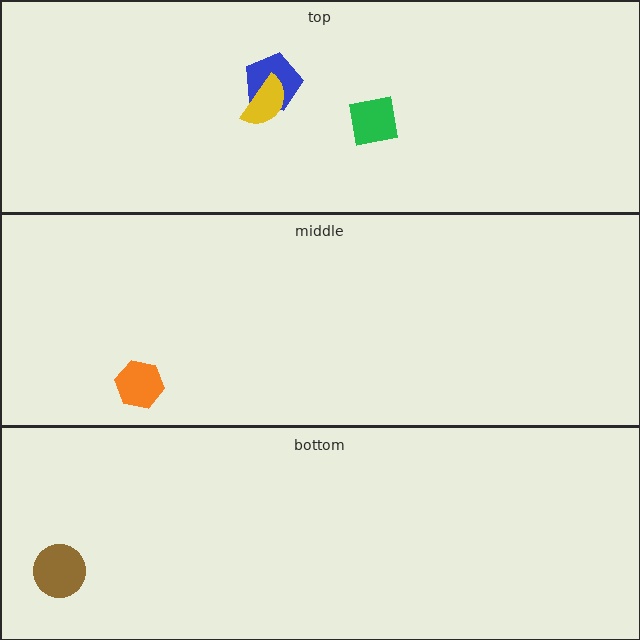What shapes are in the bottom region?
The brown circle.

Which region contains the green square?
The top region.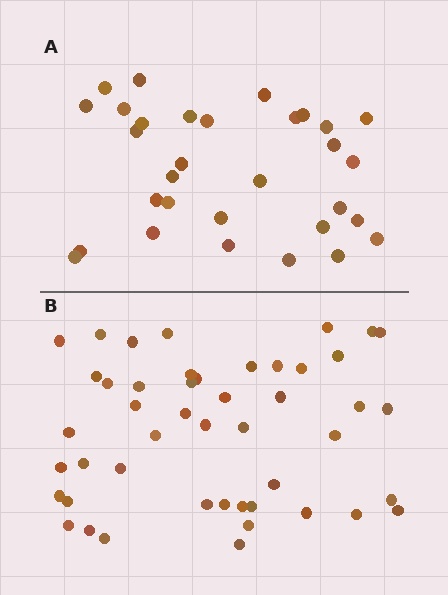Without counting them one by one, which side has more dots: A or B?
Region B (the bottom region) has more dots.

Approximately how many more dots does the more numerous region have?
Region B has approximately 15 more dots than region A.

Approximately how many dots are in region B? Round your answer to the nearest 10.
About 50 dots. (The exact count is 47, which rounds to 50.)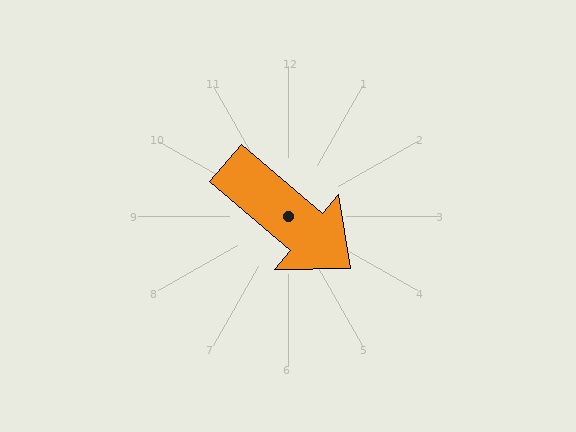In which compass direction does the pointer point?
Southeast.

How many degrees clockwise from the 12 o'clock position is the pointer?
Approximately 130 degrees.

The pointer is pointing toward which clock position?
Roughly 4 o'clock.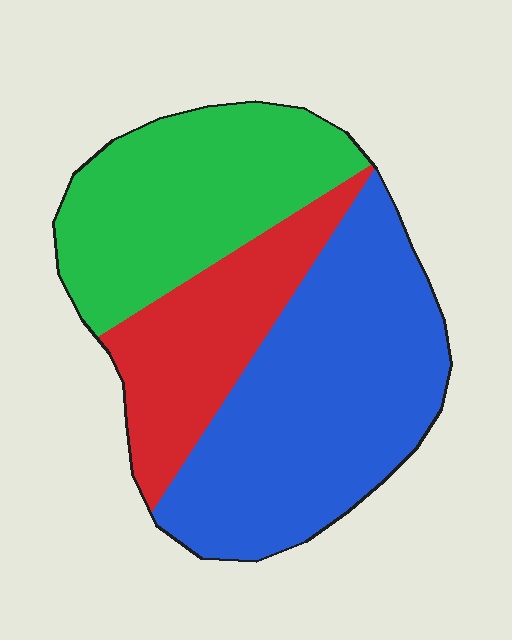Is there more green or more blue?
Blue.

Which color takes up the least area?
Red, at roughly 25%.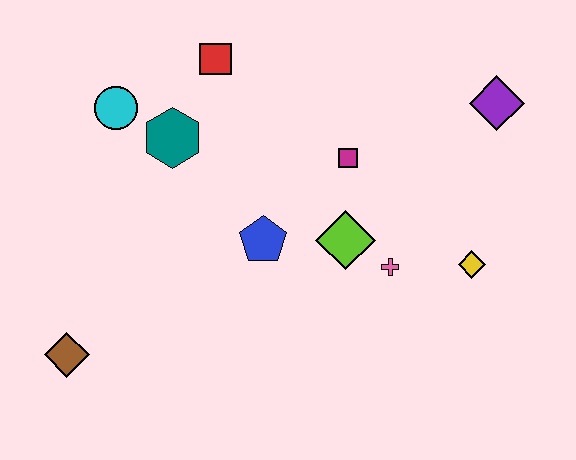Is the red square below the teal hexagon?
No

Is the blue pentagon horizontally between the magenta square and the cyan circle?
Yes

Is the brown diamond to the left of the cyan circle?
Yes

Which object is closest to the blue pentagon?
The lime diamond is closest to the blue pentagon.